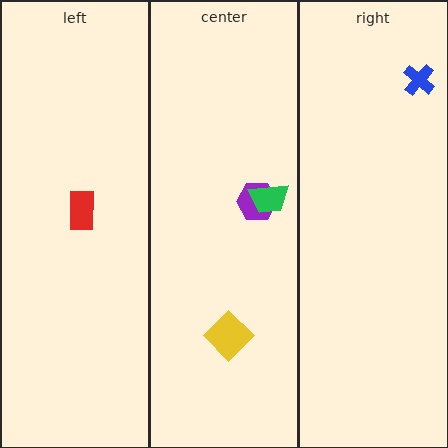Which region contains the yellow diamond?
The center region.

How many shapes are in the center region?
3.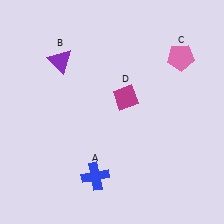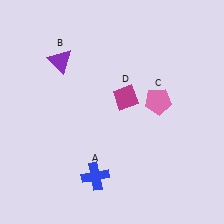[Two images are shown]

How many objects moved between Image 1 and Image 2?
1 object moved between the two images.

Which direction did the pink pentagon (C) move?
The pink pentagon (C) moved down.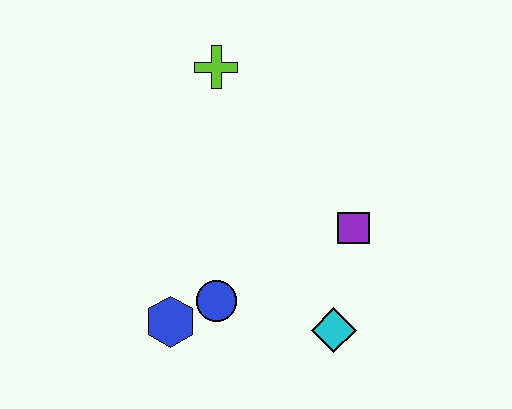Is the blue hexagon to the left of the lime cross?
Yes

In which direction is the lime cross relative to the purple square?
The lime cross is above the purple square.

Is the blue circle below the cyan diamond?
No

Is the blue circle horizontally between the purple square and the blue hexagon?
Yes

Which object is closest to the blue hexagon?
The blue circle is closest to the blue hexagon.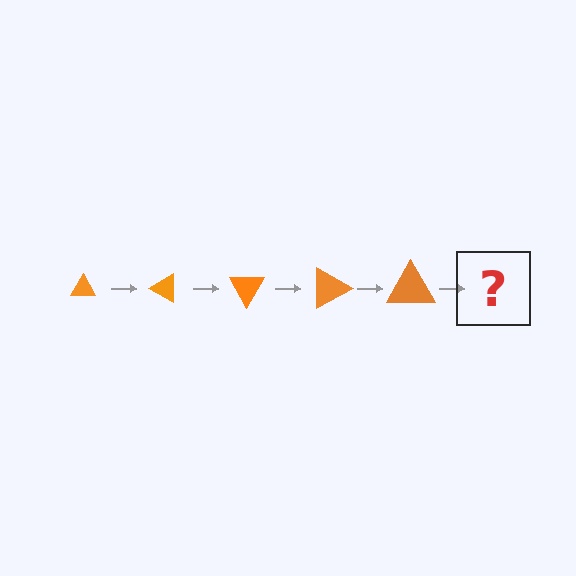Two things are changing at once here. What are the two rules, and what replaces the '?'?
The two rules are that the triangle grows larger each step and it rotates 30 degrees each step. The '?' should be a triangle, larger than the previous one and rotated 150 degrees from the start.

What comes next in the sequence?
The next element should be a triangle, larger than the previous one and rotated 150 degrees from the start.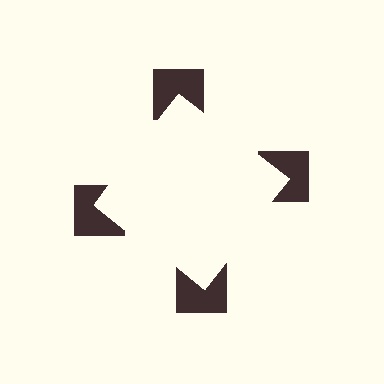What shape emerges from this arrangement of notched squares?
An illusory square — its edges are inferred from the aligned wedge cuts in the notched squares, not physically drawn.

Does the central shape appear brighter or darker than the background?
It typically appears slightly brighter than the background, even though no actual brightness change is drawn.